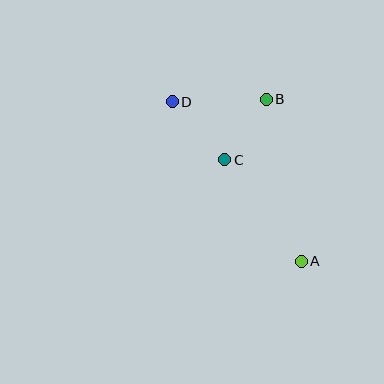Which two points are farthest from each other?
Points A and D are farthest from each other.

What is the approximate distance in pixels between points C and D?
The distance between C and D is approximately 78 pixels.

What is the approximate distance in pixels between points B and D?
The distance between B and D is approximately 94 pixels.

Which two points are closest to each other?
Points B and C are closest to each other.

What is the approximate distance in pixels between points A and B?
The distance between A and B is approximately 166 pixels.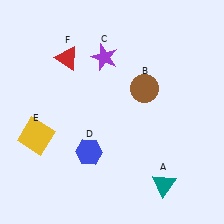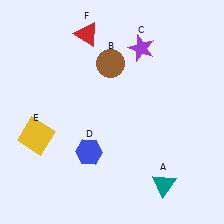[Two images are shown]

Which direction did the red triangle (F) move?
The red triangle (F) moved up.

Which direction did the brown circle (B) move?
The brown circle (B) moved left.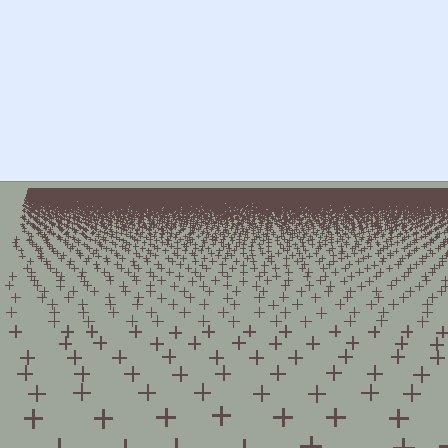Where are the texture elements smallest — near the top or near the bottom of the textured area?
Near the top.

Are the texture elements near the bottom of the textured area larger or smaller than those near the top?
Larger. Near the bottom, elements are closer to the viewer and appear at a bigger on-screen size.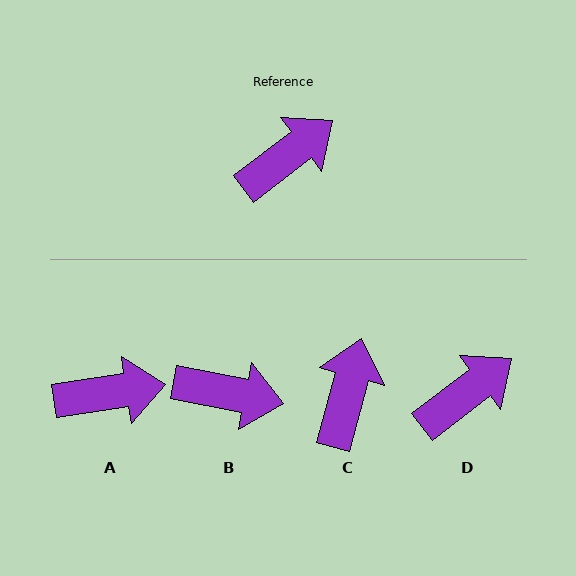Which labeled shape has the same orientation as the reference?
D.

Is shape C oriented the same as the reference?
No, it is off by about 38 degrees.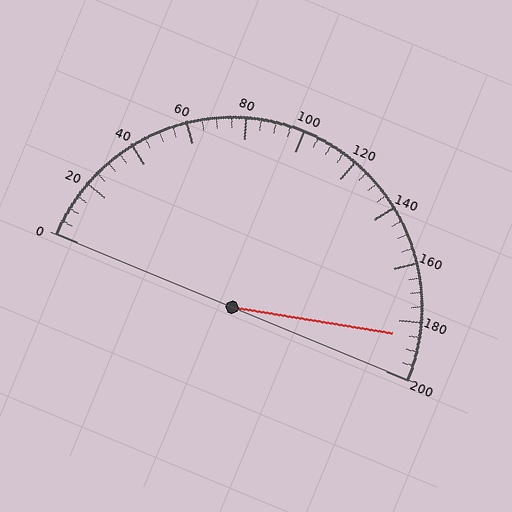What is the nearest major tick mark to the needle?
The nearest major tick mark is 180.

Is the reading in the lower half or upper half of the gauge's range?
The reading is in the upper half of the range (0 to 200).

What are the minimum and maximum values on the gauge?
The gauge ranges from 0 to 200.